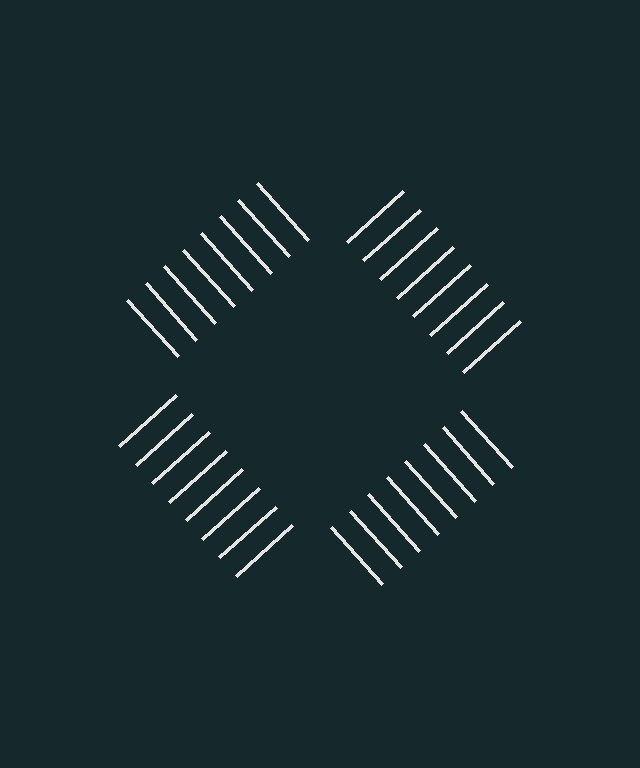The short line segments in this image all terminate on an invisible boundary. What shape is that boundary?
An illusory square — the line segments terminate on its edges but no continuous stroke is drawn.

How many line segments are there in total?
32 — 8 along each of the 4 edges.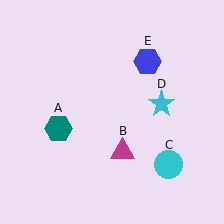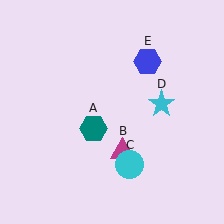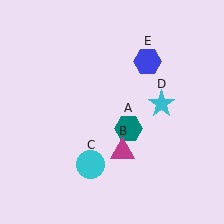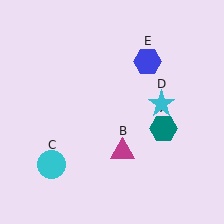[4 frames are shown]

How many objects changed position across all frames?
2 objects changed position: teal hexagon (object A), cyan circle (object C).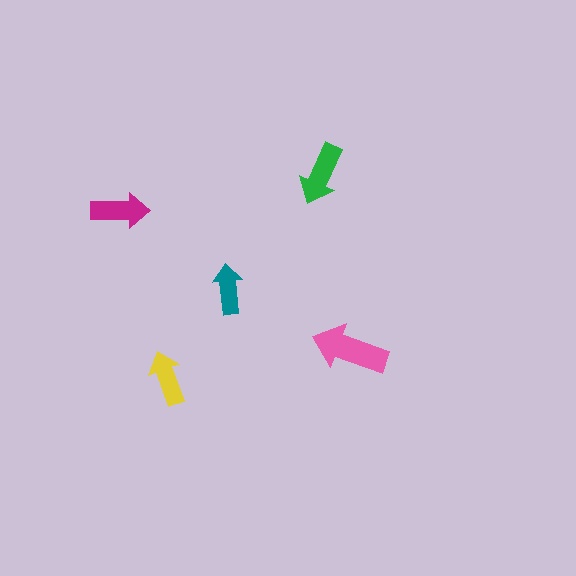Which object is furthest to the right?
The pink arrow is rightmost.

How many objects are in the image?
There are 5 objects in the image.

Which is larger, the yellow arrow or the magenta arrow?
The magenta one.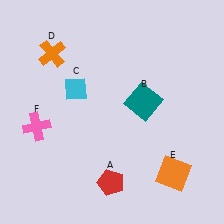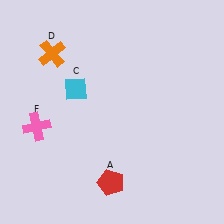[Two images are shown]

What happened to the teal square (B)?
The teal square (B) was removed in Image 2. It was in the top-right area of Image 1.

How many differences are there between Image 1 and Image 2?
There are 2 differences between the two images.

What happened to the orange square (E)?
The orange square (E) was removed in Image 2. It was in the bottom-right area of Image 1.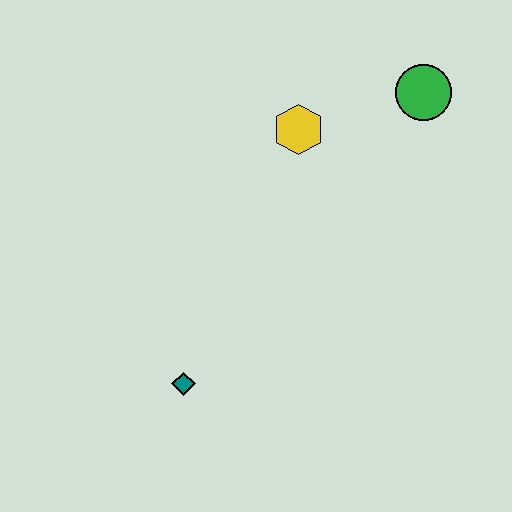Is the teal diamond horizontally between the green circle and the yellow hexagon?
No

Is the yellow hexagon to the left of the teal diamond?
No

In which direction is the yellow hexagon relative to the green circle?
The yellow hexagon is to the left of the green circle.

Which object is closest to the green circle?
The yellow hexagon is closest to the green circle.